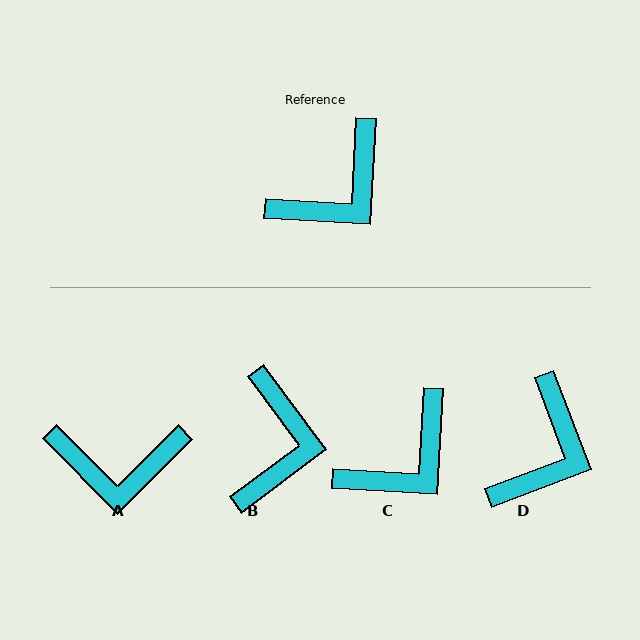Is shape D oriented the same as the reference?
No, it is off by about 24 degrees.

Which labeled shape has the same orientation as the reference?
C.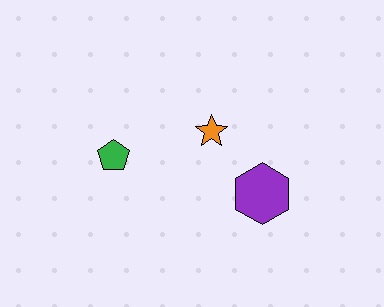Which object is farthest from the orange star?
The green pentagon is farthest from the orange star.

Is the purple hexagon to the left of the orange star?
No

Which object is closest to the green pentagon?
The orange star is closest to the green pentagon.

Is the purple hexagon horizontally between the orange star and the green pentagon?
No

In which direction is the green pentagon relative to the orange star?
The green pentagon is to the left of the orange star.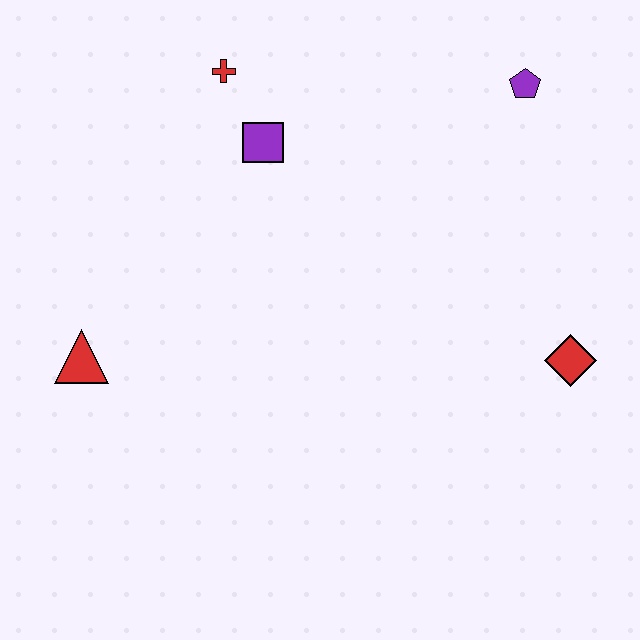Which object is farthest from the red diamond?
The red triangle is farthest from the red diamond.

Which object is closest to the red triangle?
The purple square is closest to the red triangle.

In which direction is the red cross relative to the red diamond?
The red cross is to the left of the red diamond.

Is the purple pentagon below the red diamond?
No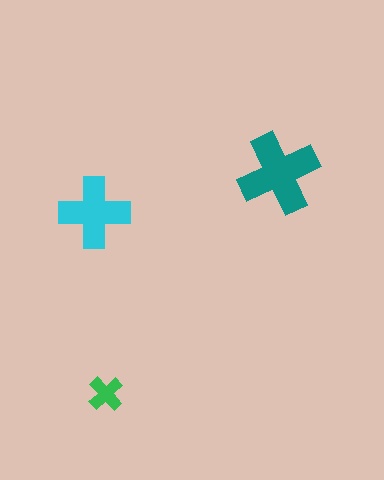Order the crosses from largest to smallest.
the teal one, the cyan one, the green one.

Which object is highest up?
The teal cross is topmost.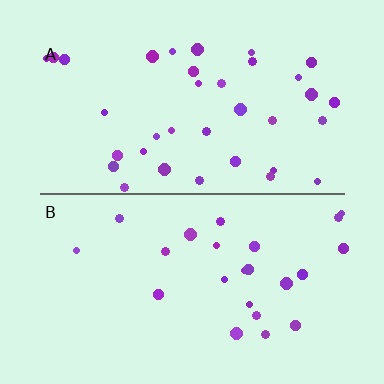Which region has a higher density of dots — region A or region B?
A (the top).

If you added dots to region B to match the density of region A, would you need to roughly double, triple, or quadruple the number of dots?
Approximately double.